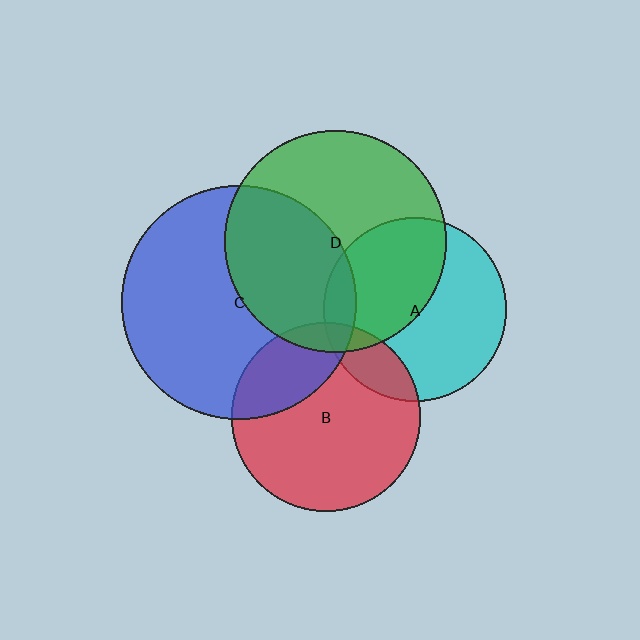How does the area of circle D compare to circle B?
Approximately 1.4 times.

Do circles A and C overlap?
Yes.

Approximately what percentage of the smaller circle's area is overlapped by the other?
Approximately 10%.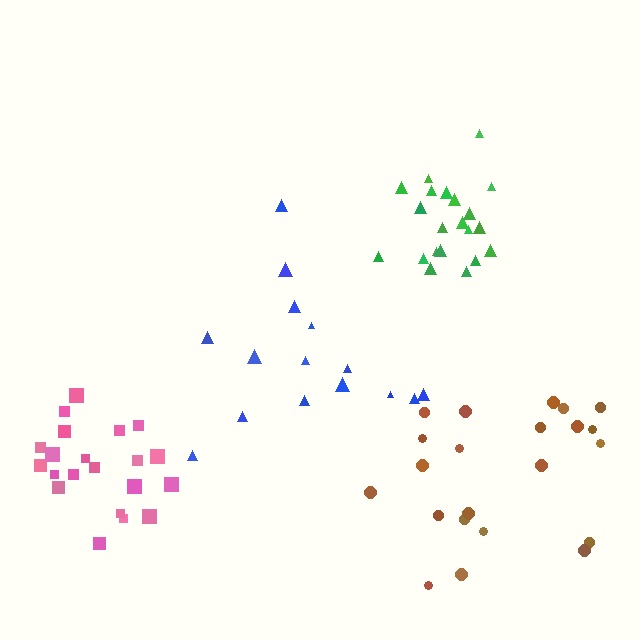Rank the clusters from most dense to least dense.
green, pink, brown, blue.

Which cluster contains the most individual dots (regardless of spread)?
Brown (22).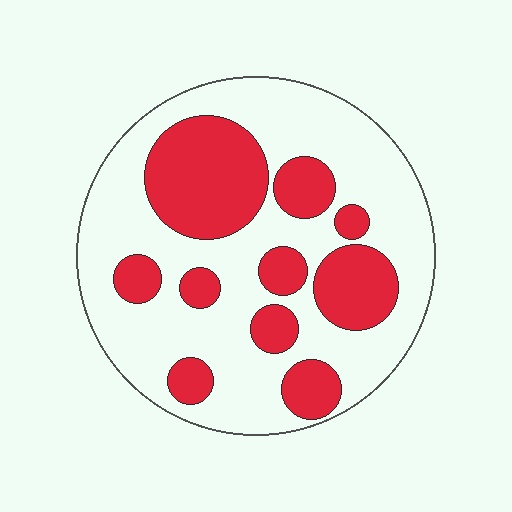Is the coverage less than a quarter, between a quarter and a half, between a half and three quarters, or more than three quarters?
Between a quarter and a half.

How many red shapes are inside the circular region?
10.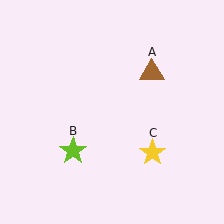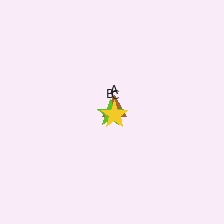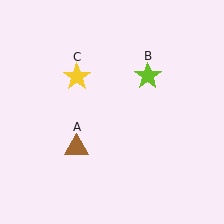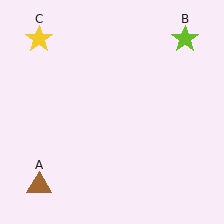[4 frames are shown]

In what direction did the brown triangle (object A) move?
The brown triangle (object A) moved down and to the left.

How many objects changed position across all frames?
3 objects changed position: brown triangle (object A), lime star (object B), yellow star (object C).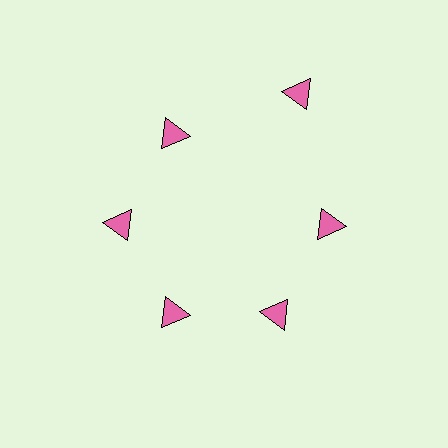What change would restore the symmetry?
The symmetry would be restored by moving it inward, back onto the ring so that all 6 triangles sit at equal angles and equal distance from the center.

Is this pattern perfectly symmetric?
No. The 6 pink triangles are arranged in a ring, but one element near the 1 o'clock position is pushed outward from the center, breaking the 6-fold rotational symmetry.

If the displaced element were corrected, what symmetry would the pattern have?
It would have 6-fold rotational symmetry — the pattern would map onto itself every 60 degrees.